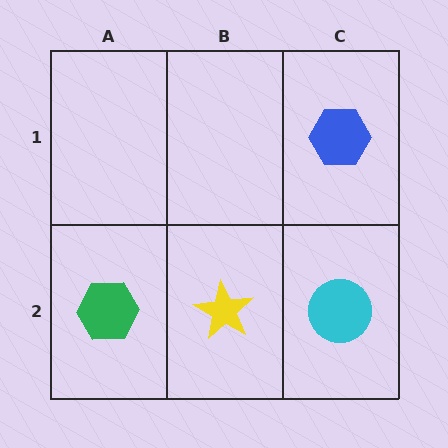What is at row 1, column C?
A blue hexagon.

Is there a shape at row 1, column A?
No, that cell is empty.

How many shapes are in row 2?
3 shapes.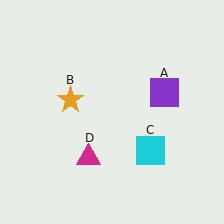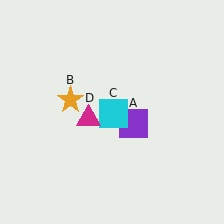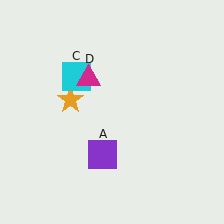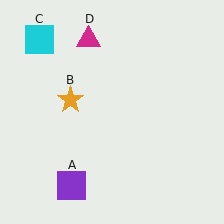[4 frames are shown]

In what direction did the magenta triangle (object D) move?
The magenta triangle (object D) moved up.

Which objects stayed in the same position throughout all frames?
Orange star (object B) remained stationary.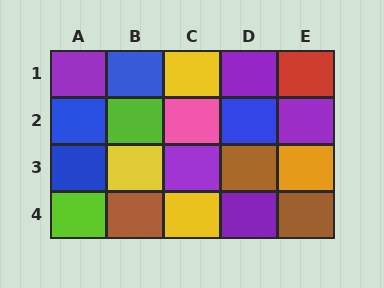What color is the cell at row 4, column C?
Yellow.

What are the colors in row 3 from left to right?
Blue, yellow, purple, brown, orange.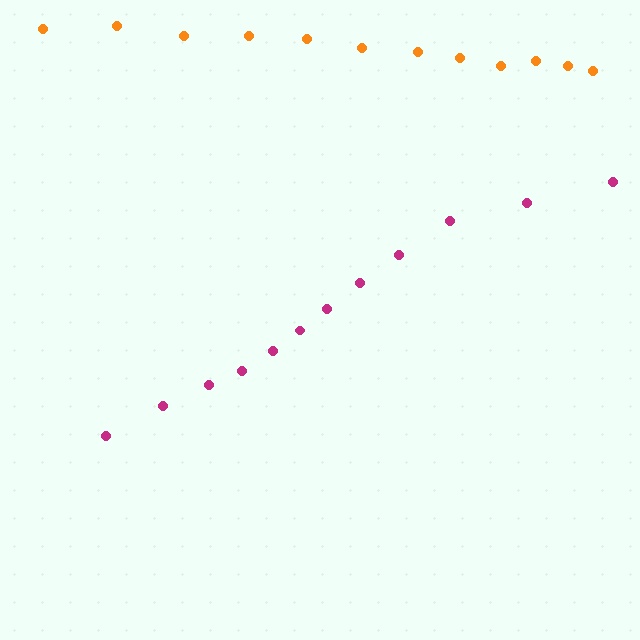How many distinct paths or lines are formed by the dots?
There are 2 distinct paths.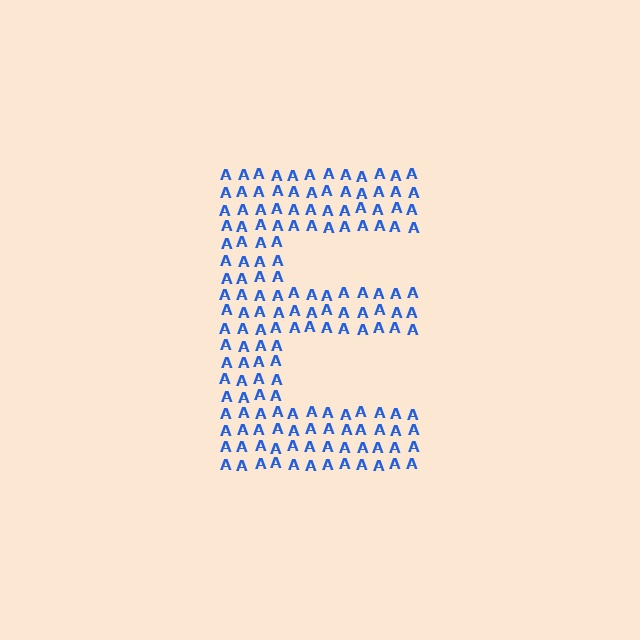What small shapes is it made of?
It is made of small letter A's.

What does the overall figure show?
The overall figure shows the letter E.